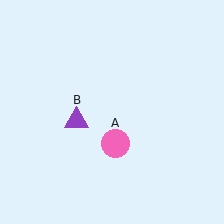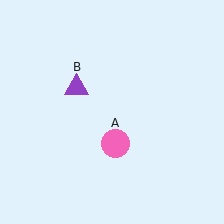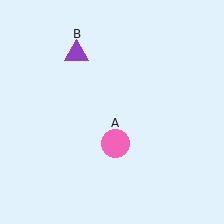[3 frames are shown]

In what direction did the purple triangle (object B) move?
The purple triangle (object B) moved up.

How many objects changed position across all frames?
1 object changed position: purple triangle (object B).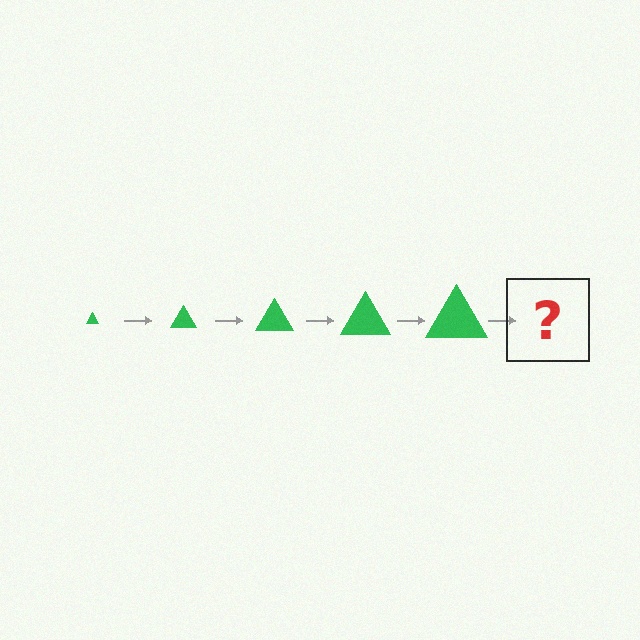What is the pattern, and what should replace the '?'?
The pattern is that the triangle gets progressively larger each step. The '?' should be a green triangle, larger than the previous one.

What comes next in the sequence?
The next element should be a green triangle, larger than the previous one.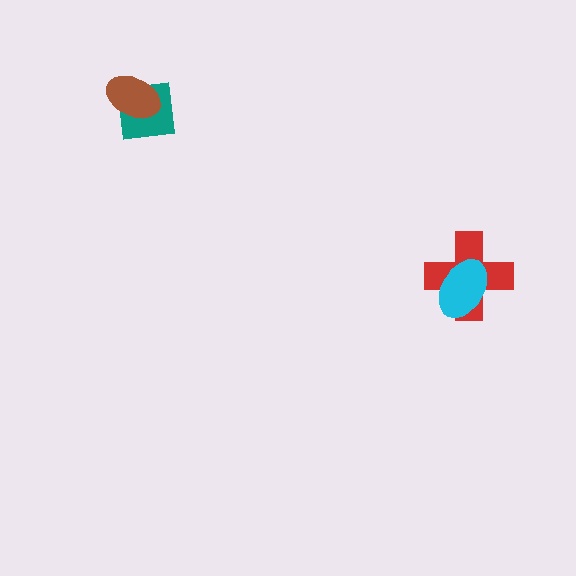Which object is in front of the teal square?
The brown ellipse is in front of the teal square.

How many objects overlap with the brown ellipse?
1 object overlaps with the brown ellipse.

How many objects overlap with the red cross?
1 object overlaps with the red cross.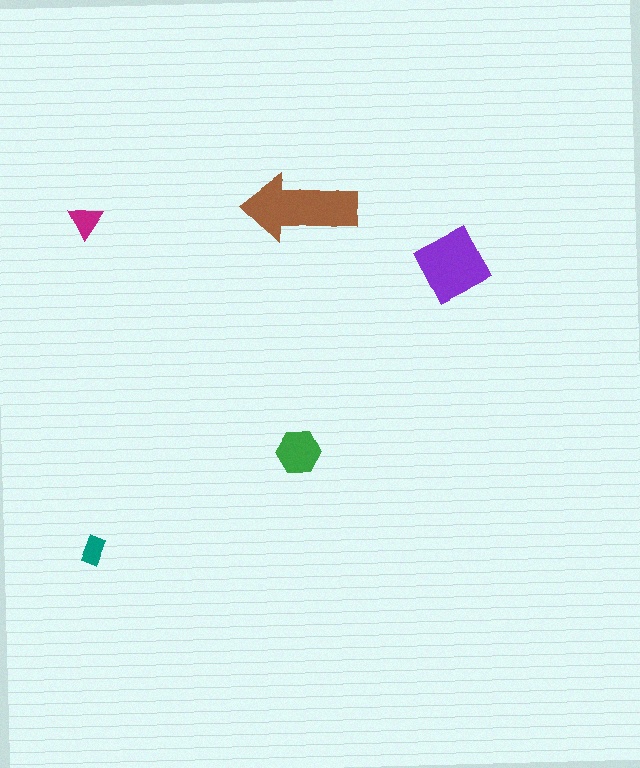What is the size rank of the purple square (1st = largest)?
2nd.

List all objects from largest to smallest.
The brown arrow, the purple square, the green hexagon, the magenta triangle, the teal rectangle.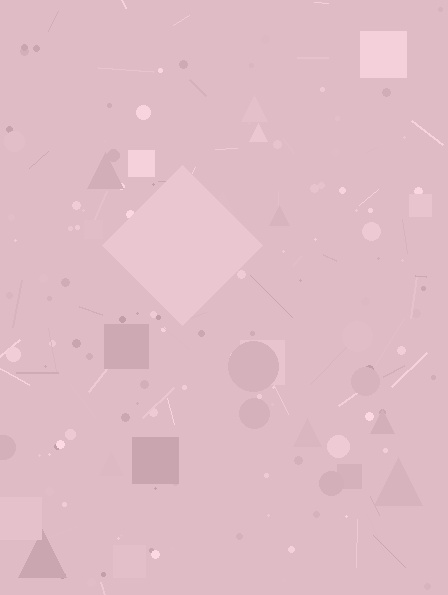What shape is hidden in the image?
A diamond is hidden in the image.